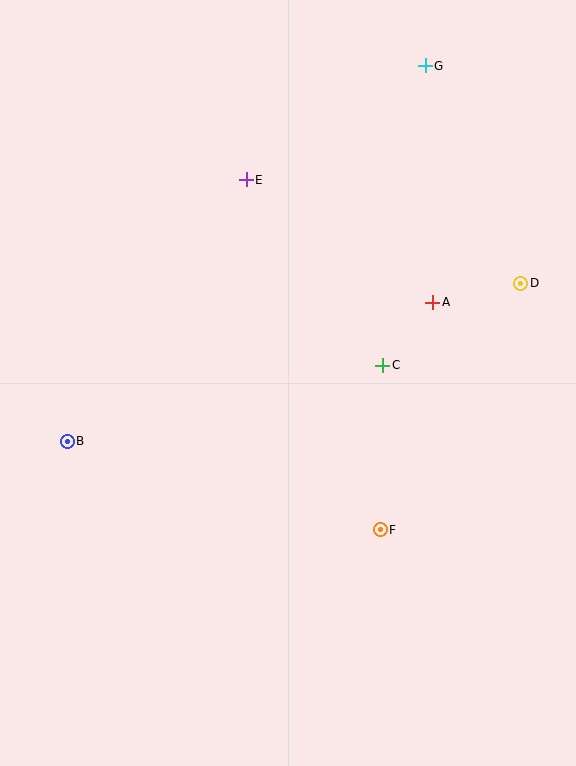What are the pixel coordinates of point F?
Point F is at (380, 530).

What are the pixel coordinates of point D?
Point D is at (521, 283).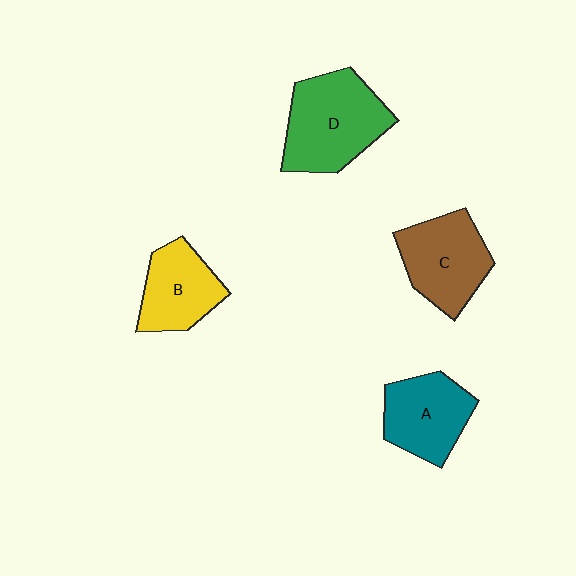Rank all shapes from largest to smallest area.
From largest to smallest: D (green), C (brown), A (teal), B (yellow).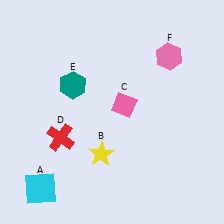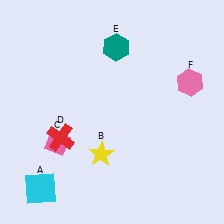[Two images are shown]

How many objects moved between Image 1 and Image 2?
3 objects moved between the two images.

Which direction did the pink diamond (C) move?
The pink diamond (C) moved left.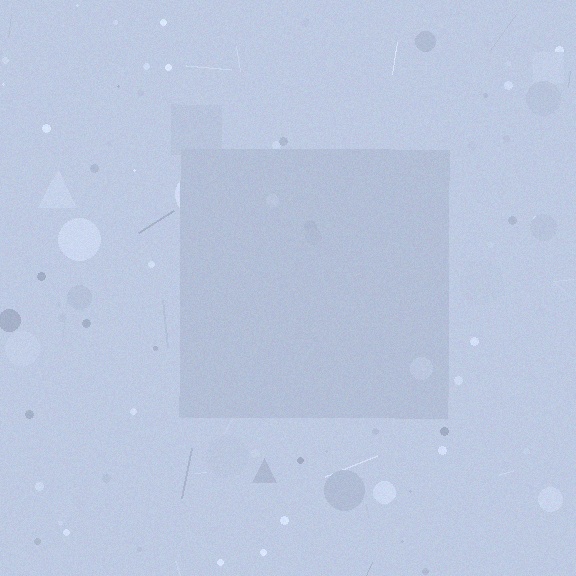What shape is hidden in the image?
A square is hidden in the image.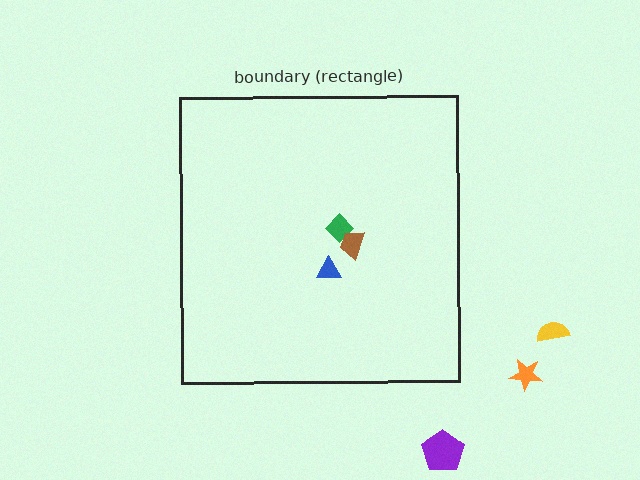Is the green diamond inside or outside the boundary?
Inside.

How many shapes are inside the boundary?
3 inside, 3 outside.